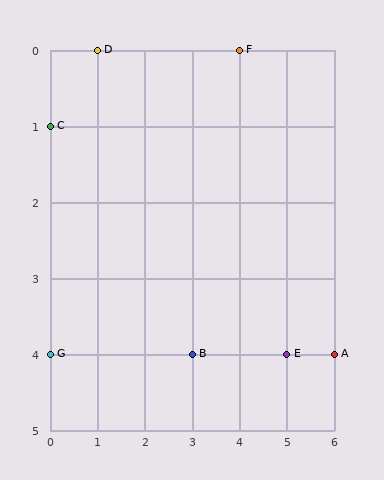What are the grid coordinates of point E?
Point E is at grid coordinates (5, 4).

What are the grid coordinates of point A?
Point A is at grid coordinates (6, 4).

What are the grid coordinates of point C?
Point C is at grid coordinates (0, 1).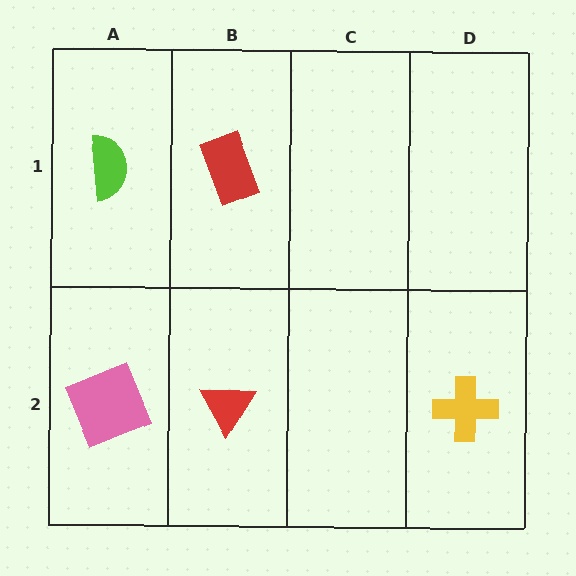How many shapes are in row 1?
2 shapes.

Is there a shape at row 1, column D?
No, that cell is empty.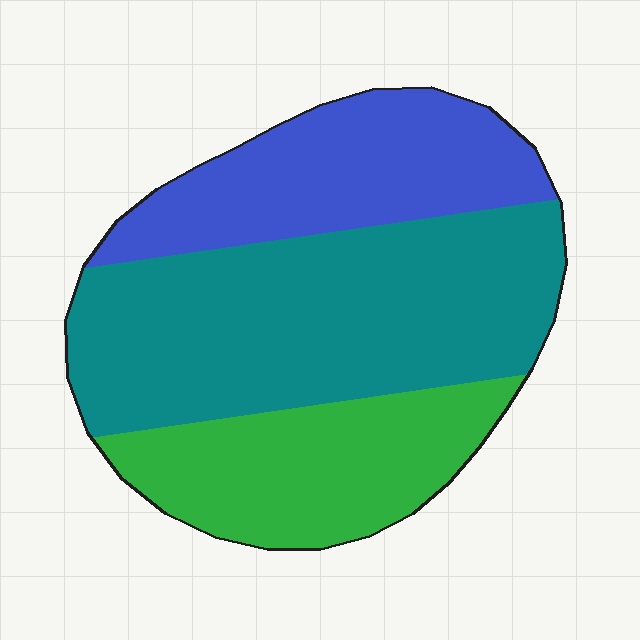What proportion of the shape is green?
Green takes up about one quarter (1/4) of the shape.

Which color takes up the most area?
Teal, at roughly 50%.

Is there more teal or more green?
Teal.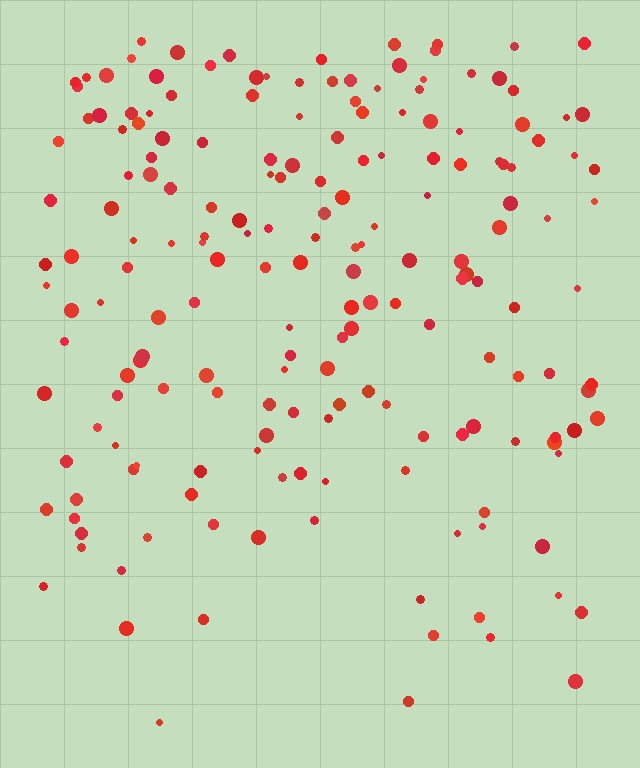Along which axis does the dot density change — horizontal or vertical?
Vertical.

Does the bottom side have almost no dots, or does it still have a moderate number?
Still a moderate number, just noticeably fewer than the top.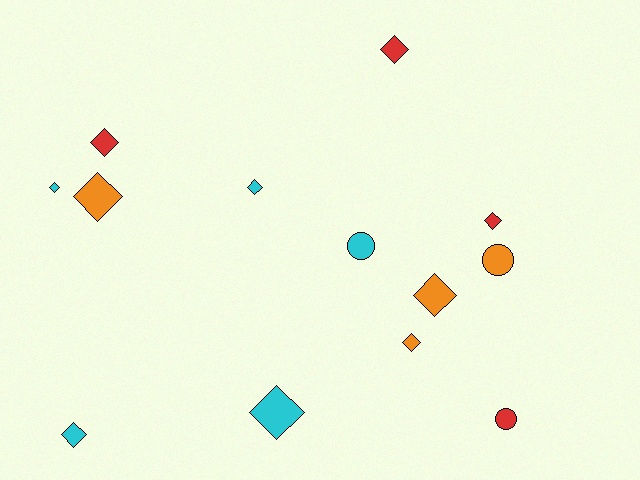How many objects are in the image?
There are 13 objects.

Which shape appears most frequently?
Diamond, with 10 objects.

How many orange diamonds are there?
There are 3 orange diamonds.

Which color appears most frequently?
Cyan, with 5 objects.